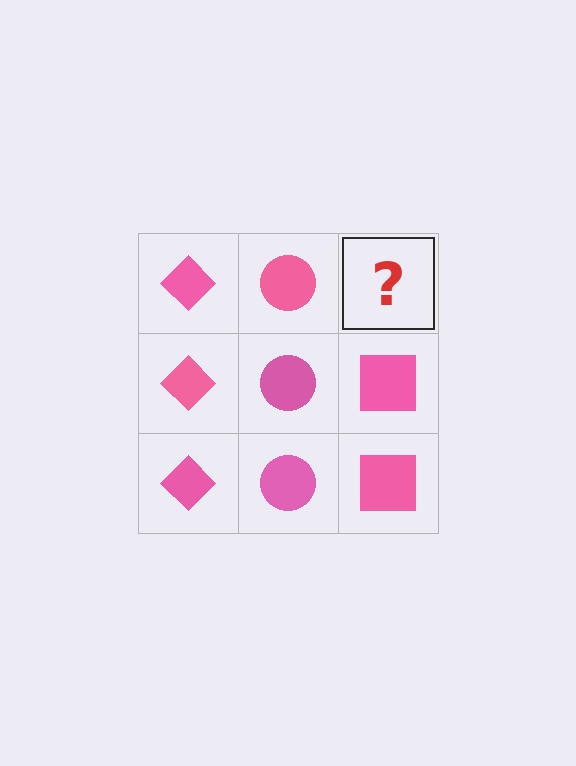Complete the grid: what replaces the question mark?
The question mark should be replaced with a pink square.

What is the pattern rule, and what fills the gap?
The rule is that each column has a consistent shape. The gap should be filled with a pink square.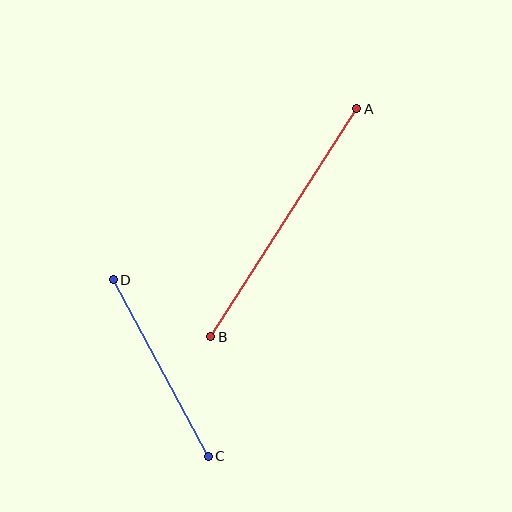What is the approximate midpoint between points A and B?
The midpoint is at approximately (284, 223) pixels.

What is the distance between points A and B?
The distance is approximately 270 pixels.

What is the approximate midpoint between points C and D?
The midpoint is at approximately (161, 368) pixels.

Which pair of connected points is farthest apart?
Points A and B are farthest apart.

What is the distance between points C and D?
The distance is approximately 201 pixels.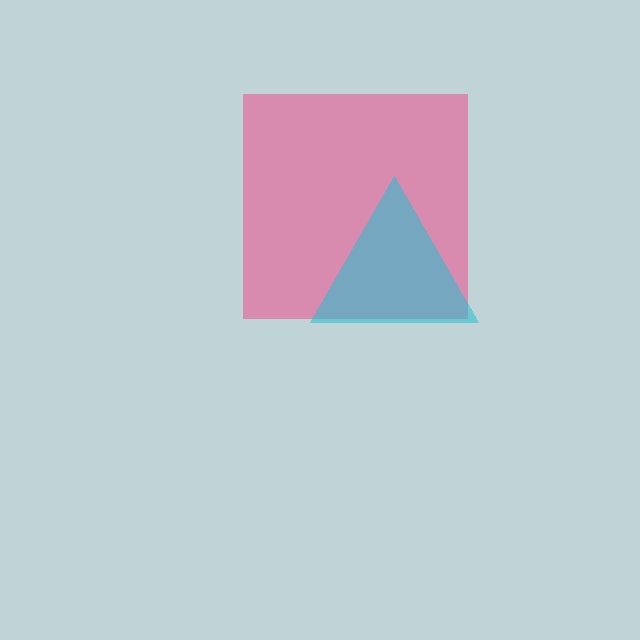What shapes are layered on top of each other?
The layered shapes are: a pink square, a cyan triangle.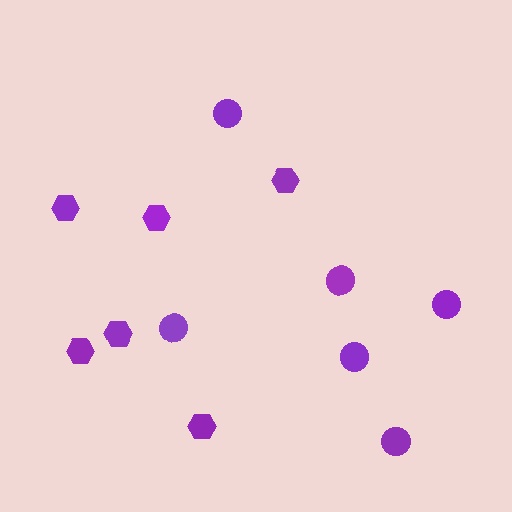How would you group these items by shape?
There are 2 groups: one group of hexagons (6) and one group of circles (6).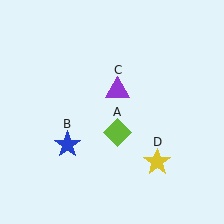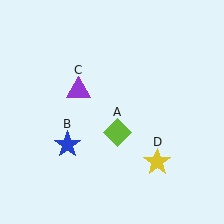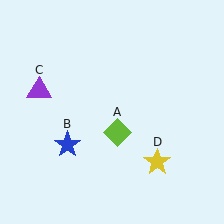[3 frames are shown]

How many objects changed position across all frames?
1 object changed position: purple triangle (object C).